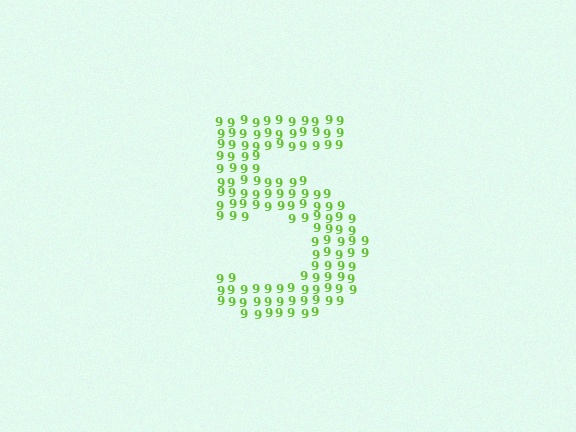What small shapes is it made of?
It is made of small digit 9's.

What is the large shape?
The large shape is the digit 5.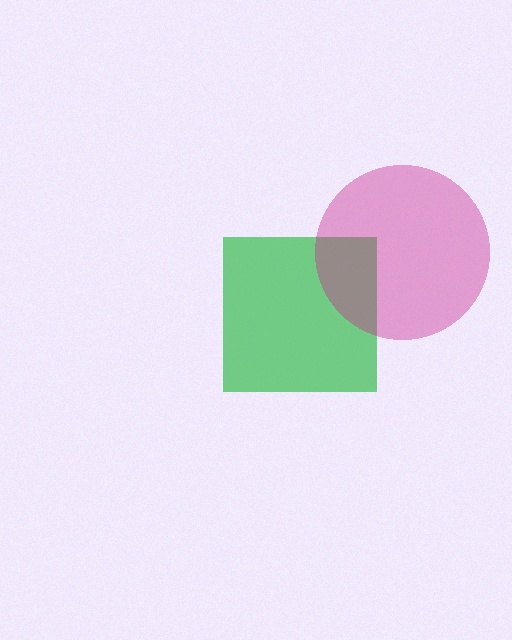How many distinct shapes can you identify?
There are 2 distinct shapes: a green square, a magenta circle.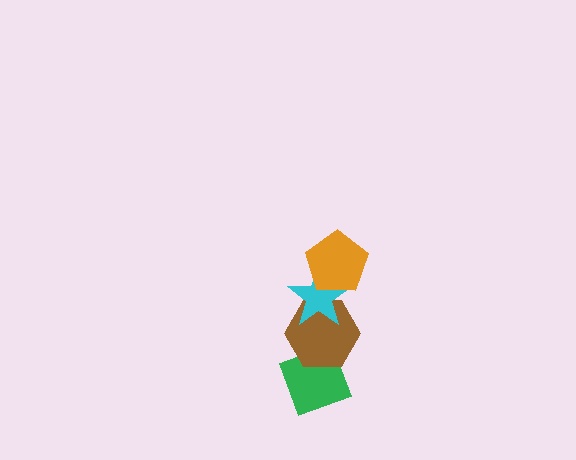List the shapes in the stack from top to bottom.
From top to bottom: the orange pentagon, the cyan star, the brown hexagon, the green diamond.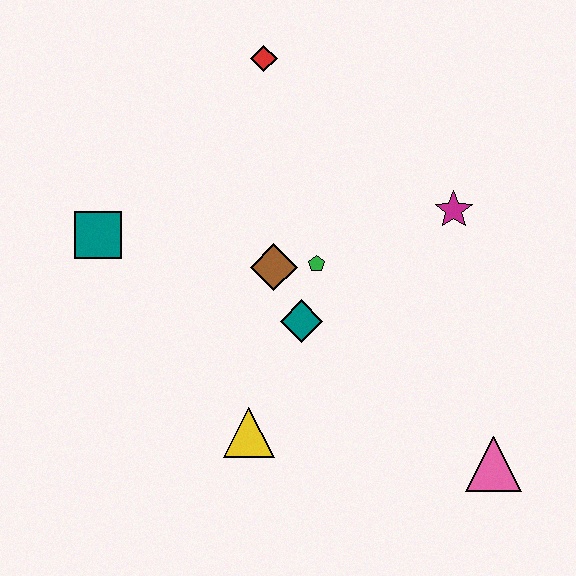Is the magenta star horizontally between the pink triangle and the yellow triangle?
Yes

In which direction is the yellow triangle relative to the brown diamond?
The yellow triangle is below the brown diamond.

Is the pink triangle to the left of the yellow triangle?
No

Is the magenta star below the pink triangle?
No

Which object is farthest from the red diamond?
The pink triangle is farthest from the red diamond.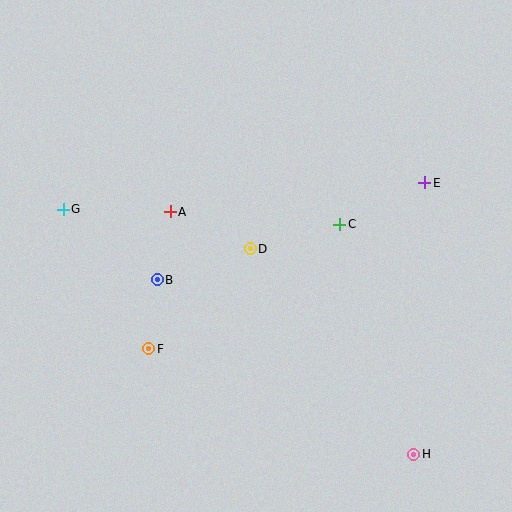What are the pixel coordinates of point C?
Point C is at (340, 224).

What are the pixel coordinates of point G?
Point G is at (63, 209).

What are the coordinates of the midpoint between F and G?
The midpoint between F and G is at (106, 279).